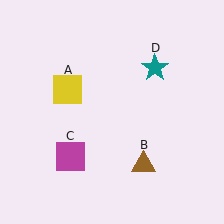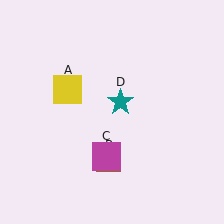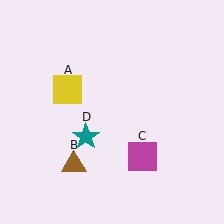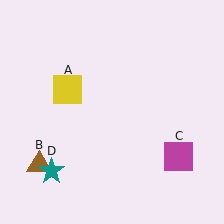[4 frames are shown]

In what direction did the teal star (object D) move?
The teal star (object D) moved down and to the left.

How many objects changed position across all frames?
3 objects changed position: brown triangle (object B), magenta square (object C), teal star (object D).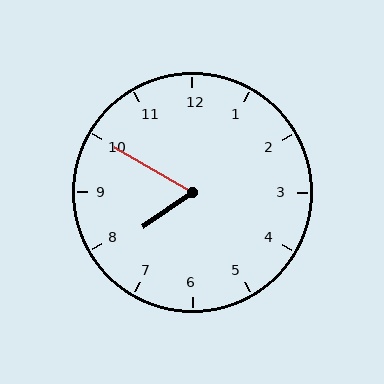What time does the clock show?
7:50.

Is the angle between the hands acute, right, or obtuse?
It is acute.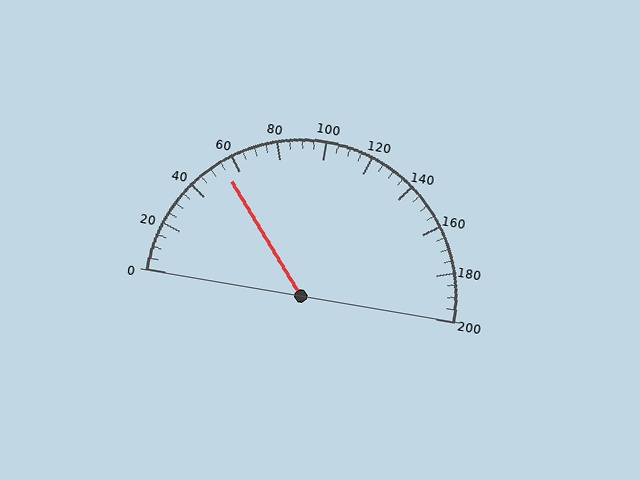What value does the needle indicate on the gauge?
The needle indicates approximately 55.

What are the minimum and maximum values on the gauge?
The gauge ranges from 0 to 200.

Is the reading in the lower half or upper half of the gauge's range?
The reading is in the lower half of the range (0 to 200).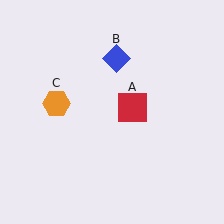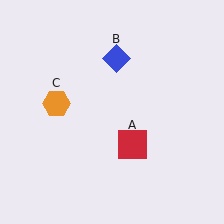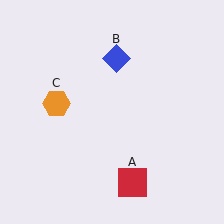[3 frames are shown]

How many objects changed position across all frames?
1 object changed position: red square (object A).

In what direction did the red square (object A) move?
The red square (object A) moved down.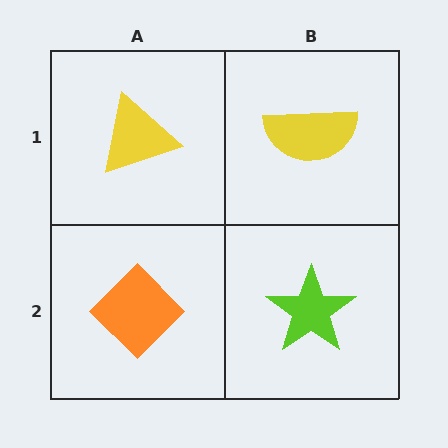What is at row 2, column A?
An orange diamond.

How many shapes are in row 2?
2 shapes.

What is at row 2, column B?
A lime star.